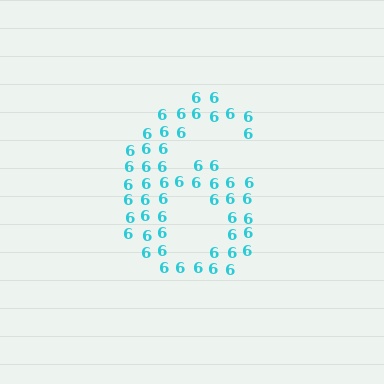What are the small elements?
The small elements are digit 6's.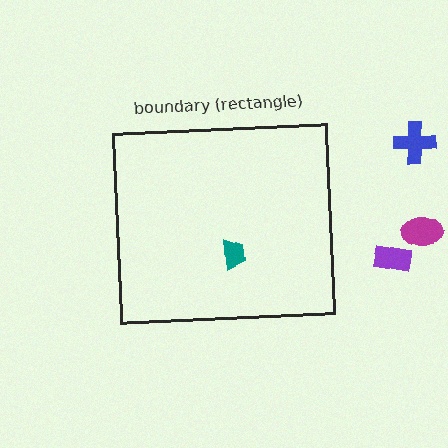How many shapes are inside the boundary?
1 inside, 3 outside.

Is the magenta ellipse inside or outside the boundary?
Outside.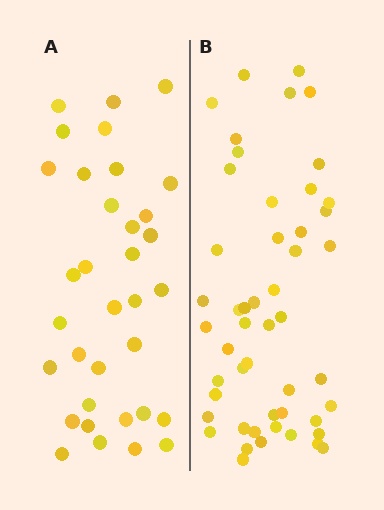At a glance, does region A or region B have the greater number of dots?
Region B (the right region) has more dots.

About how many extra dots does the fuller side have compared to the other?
Region B has approximately 15 more dots than region A.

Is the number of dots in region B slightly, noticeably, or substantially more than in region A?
Region B has substantially more. The ratio is roughly 1.5 to 1.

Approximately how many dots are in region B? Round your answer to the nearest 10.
About 50 dots.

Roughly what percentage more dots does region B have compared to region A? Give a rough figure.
About 45% more.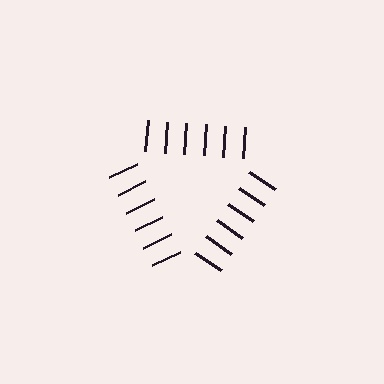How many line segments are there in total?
18 — 6 along each of the 3 edges.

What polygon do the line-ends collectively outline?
An illusory triangle — the line segments terminate on its edges but no continuous stroke is drawn.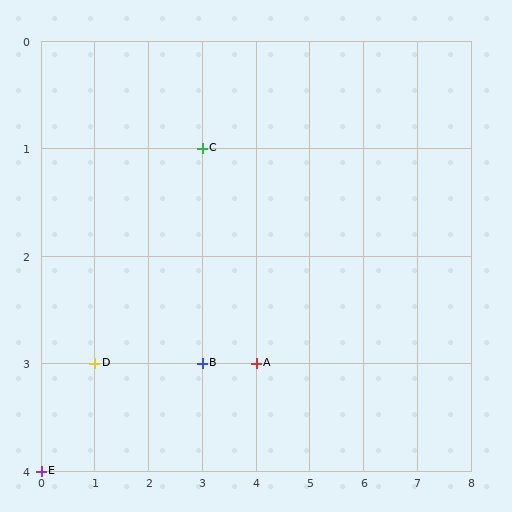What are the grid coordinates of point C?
Point C is at grid coordinates (3, 1).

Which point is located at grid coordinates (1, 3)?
Point D is at (1, 3).